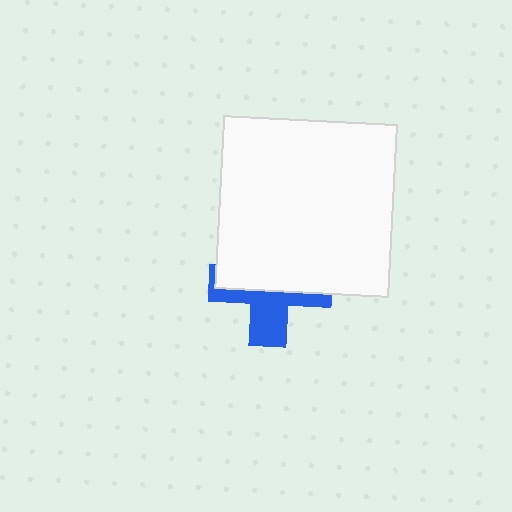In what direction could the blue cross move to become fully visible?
The blue cross could move down. That would shift it out from behind the white square entirely.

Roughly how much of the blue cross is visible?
A small part of it is visible (roughly 41%).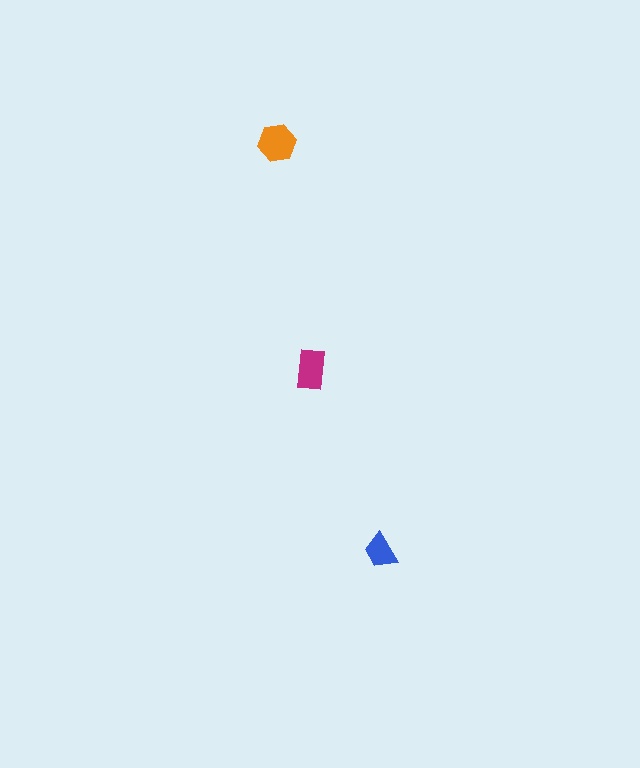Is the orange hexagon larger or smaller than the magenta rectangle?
Larger.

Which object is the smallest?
The blue trapezoid.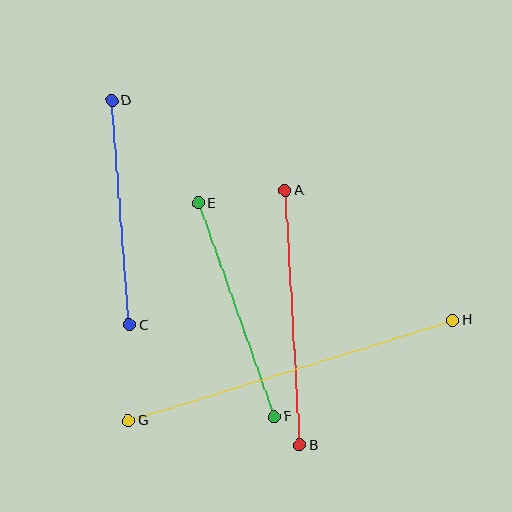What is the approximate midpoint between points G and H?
The midpoint is at approximately (290, 370) pixels.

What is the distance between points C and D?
The distance is approximately 225 pixels.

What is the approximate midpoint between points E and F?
The midpoint is at approximately (236, 310) pixels.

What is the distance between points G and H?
The distance is approximately 339 pixels.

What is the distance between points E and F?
The distance is approximately 227 pixels.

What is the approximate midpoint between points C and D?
The midpoint is at approximately (121, 213) pixels.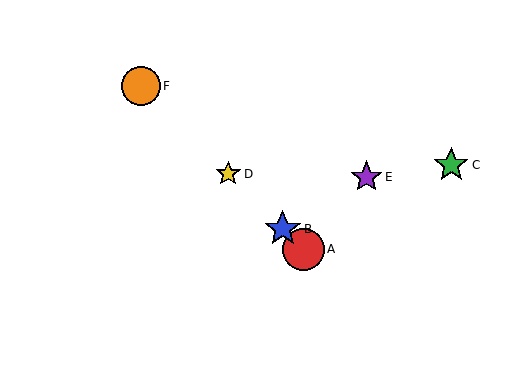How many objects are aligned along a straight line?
4 objects (A, B, D, F) are aligned along a straight line.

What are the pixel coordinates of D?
Object D is at (228, 174).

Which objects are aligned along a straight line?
Objects A, B, D, F are aligned along a straight line.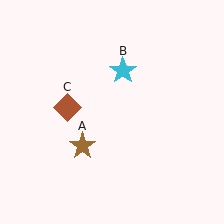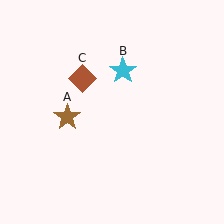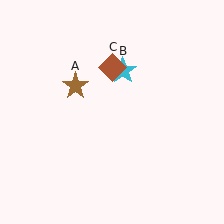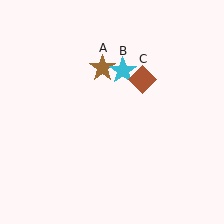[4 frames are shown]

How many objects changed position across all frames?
2 objects changed position: brown star (object A), brown diamond (object C).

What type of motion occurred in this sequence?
The brown star (object A), brown diamond (object C) rotated clockwise around the center of the scene.